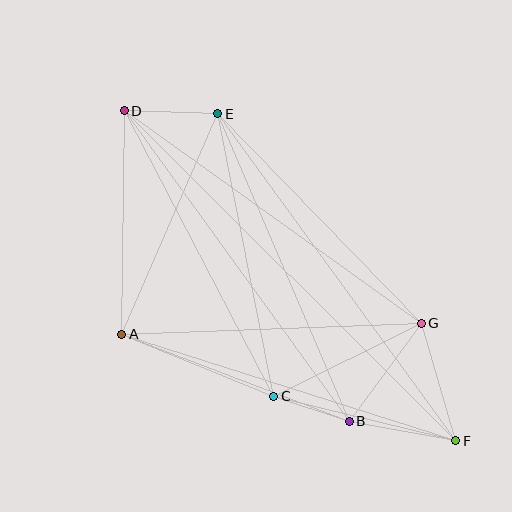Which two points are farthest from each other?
Points D and F are farthest from each other.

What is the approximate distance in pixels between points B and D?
The distance between B and D is approximately 384 pixels.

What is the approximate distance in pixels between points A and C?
The distance between A and C is approximately 164 pixels.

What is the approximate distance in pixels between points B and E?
The distance between B and E is approximately 335 pixels.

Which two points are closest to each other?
Points B and C are closest to each other.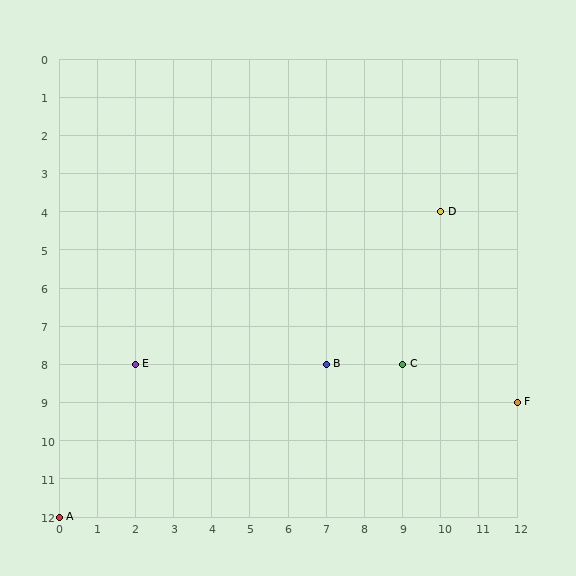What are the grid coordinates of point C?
Point C is at grid coordinates (9, 8).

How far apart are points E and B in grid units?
Points E and B are 5 columns apart.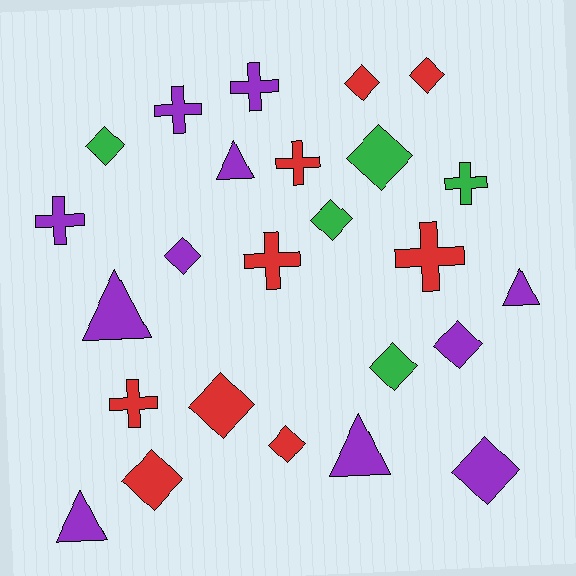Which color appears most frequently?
Purple, with 11 objects.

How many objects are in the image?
There are 25 objects.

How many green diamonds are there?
There are 4 green diamonds.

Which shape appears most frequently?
Diamond, with 12 objects.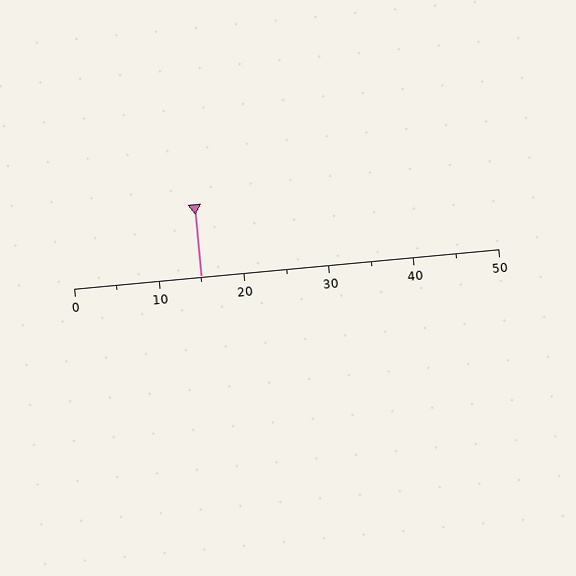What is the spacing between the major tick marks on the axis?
The major ticks are spaced 10 apart.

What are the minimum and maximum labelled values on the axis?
The axis runs from 0 to 50.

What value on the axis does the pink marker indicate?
The marker indicates approximately 15.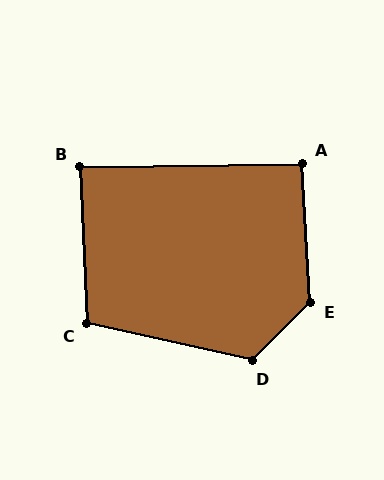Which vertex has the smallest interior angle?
B, at approximately 88 degrees.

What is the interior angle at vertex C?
Approximately 105 degrees (obtuse).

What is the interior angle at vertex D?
Approximately 123 degrees (obtuse).